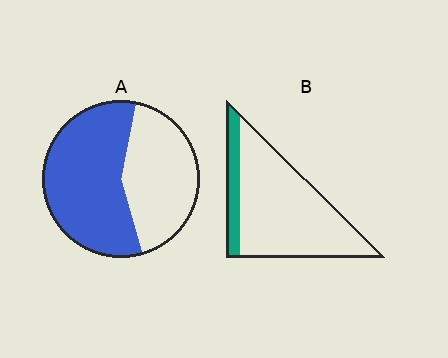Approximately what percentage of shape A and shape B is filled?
A is approximately 60% and B is approximately 15%.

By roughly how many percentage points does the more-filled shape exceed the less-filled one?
By roughly 40 percentage points (A over B).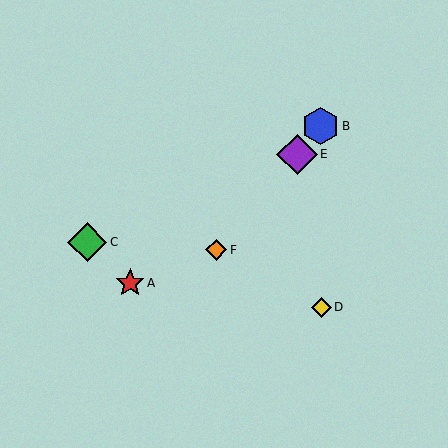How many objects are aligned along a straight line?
3 objects (B, E, F) are aligned along a straight line.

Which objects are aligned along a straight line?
Objects B, E, F are aligned along a straight line.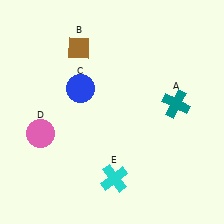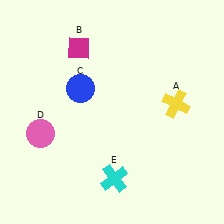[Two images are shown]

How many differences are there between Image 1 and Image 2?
There are 2 differences between the two images.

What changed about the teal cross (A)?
In Image 1, A is teal. In Image 2, it changed to yellow.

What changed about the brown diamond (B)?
In Image 1, B is brown. In Image 2, it changed to magenta.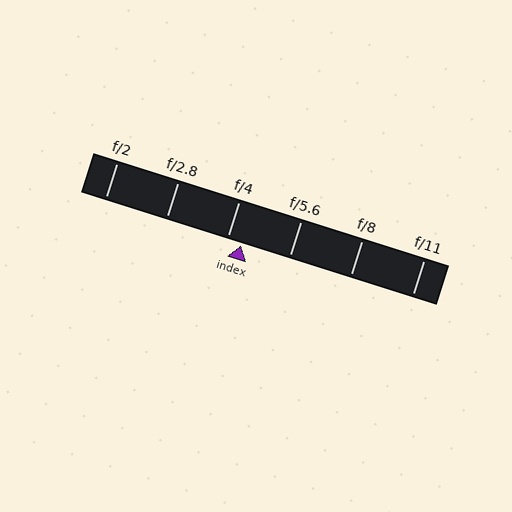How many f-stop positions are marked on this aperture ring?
There are 6 f-stop positions marked.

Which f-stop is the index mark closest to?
The index mark is closest to f/4.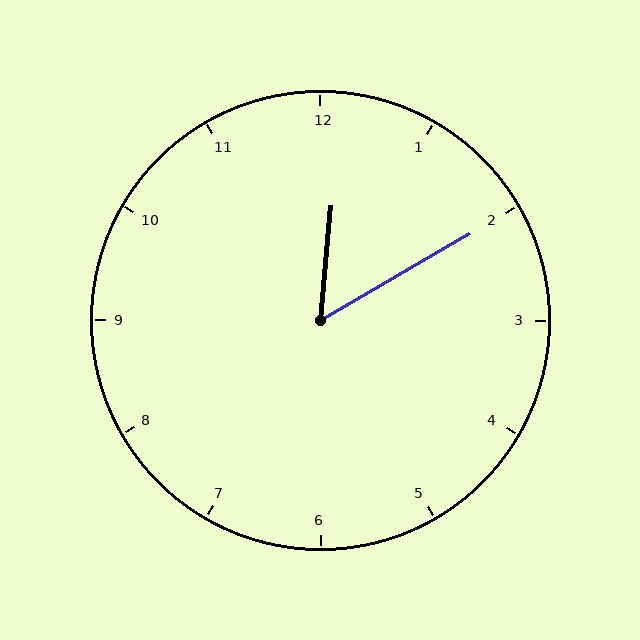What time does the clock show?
12:10.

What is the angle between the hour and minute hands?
Approximately 55 degrees.